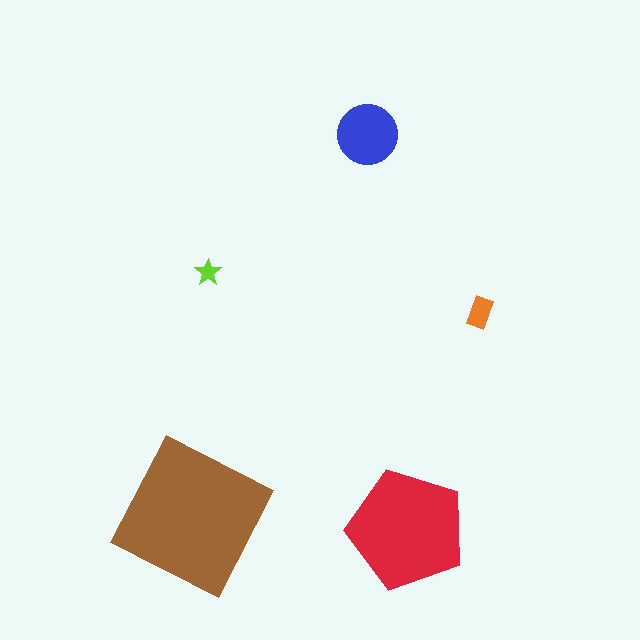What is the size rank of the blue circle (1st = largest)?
3rd.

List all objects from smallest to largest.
The lime star, the orange rectangle, the blue circle, the red pentagon, the brown square.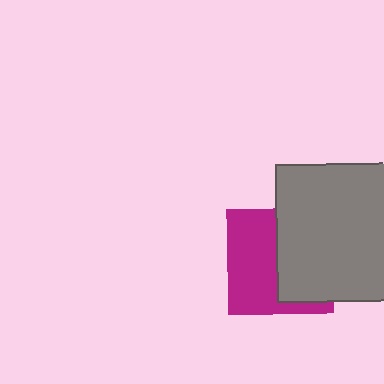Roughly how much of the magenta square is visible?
About half of it is visible (roughly 52%).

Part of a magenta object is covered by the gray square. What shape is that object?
It is a square.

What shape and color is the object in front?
The object in front is a gray square.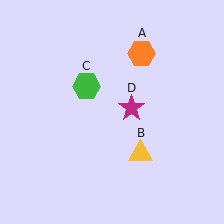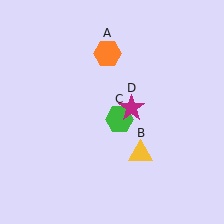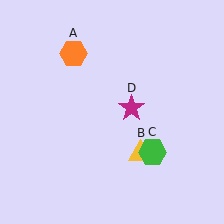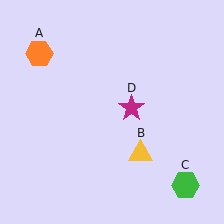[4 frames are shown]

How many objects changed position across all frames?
2 objects changed position: orange hexagon (object A), green hexagon (object C).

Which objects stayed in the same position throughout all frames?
Yellow triangle (object B) and magenta star (object D) remained stationary.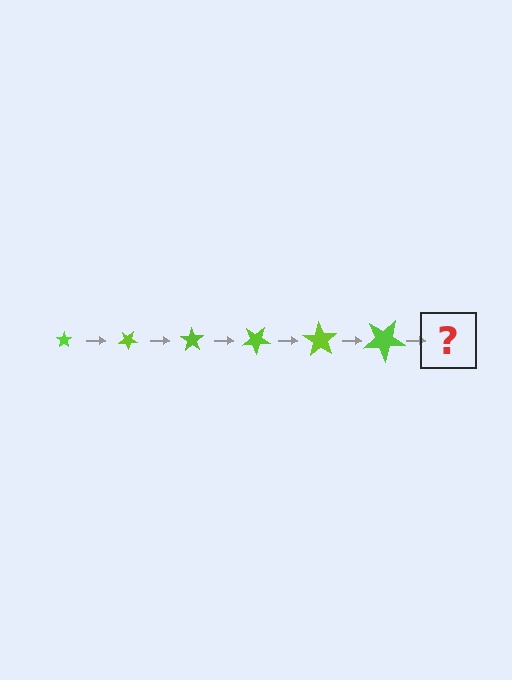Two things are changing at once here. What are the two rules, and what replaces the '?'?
The two rules are that the star grows larger each step and it rotates 35 degrees each step. The '?' should be a star, larger than the previous one and rotated 210 degrees from the start.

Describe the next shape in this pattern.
It should be a star, larger than the previous one and rotated 210 degrees from the start.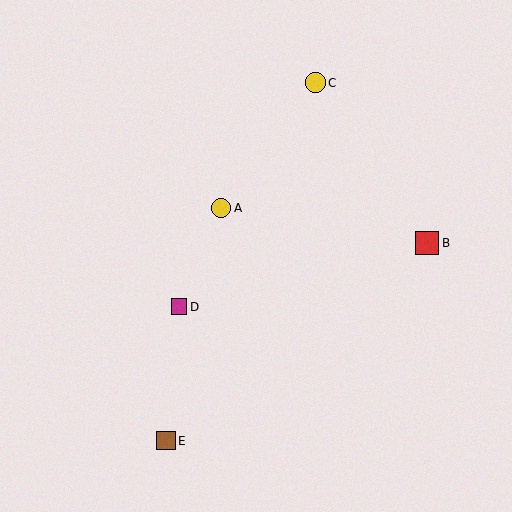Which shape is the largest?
The red square (labeled B) is the largest.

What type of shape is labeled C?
Shape C is a yellow circle.